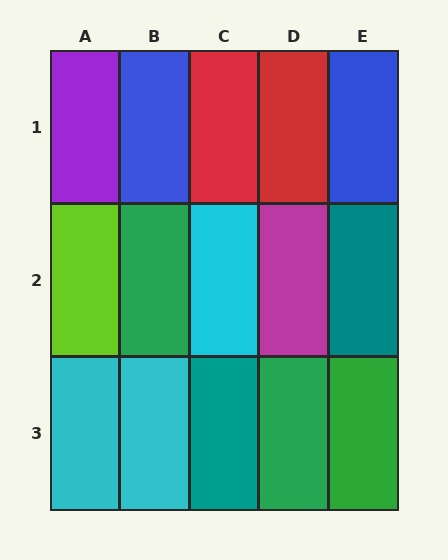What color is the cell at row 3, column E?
Green.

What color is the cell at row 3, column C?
Teal.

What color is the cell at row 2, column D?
Magenta.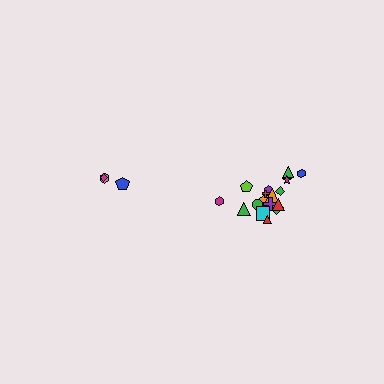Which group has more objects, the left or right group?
The right group.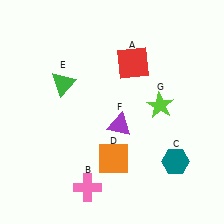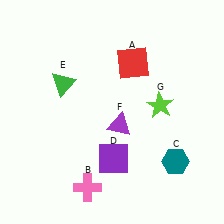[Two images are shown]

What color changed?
The square (D) changed from orange in Image 1 to purple in Image 2.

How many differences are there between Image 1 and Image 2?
There is 1 difference between the two images.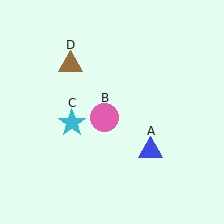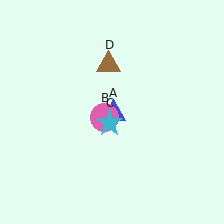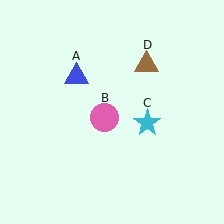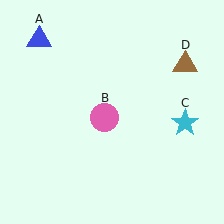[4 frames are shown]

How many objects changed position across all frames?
3 objects changed position: blue triangle (object A), cyan star (object C), brown triangle (object D).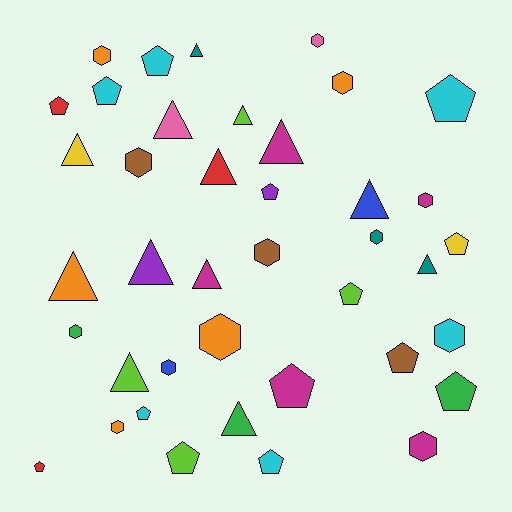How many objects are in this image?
There are 40 objects.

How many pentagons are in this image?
There are 14 pentagons.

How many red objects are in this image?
There are 3 red objects.